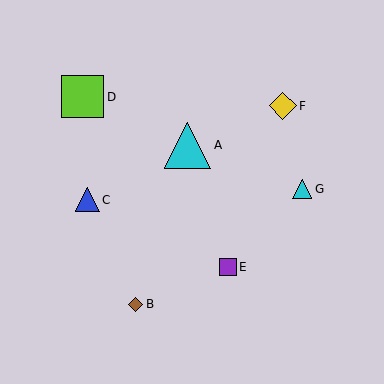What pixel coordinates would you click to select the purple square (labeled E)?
Click at (228, 267) to select the purple square E.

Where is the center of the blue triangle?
The center of the blue triangle is at (88, 200).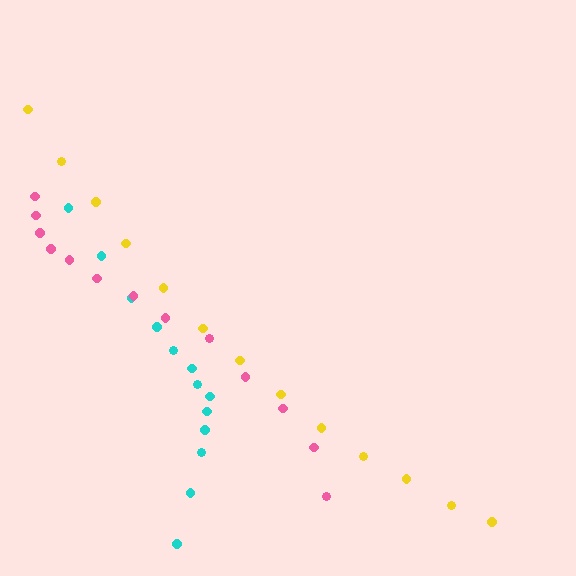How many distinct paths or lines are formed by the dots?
There are 3 distinct paths.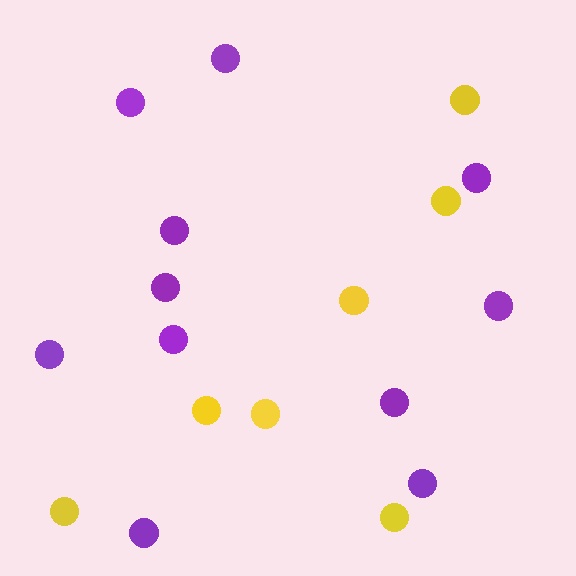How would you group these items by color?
There are 2 groups: one group of purple circles (11) and one group of yellow circles (7).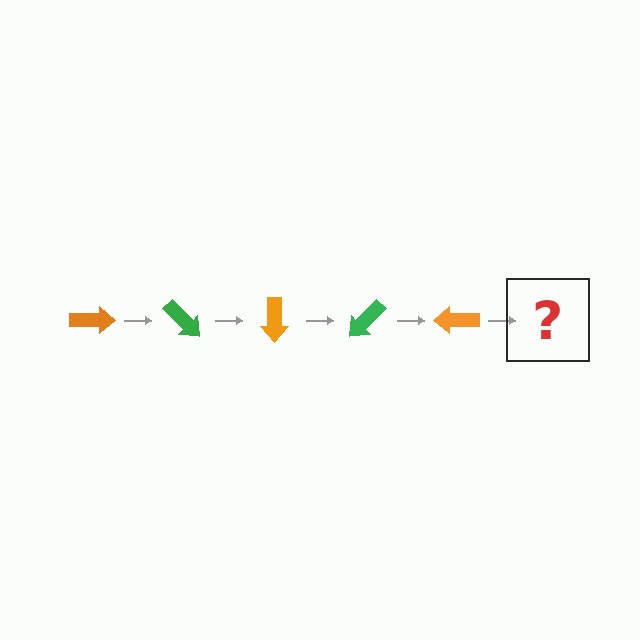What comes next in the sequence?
The next element should be a green arrow, rotated 225 degrees from the start.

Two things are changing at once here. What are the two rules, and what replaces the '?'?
The two rules are that it rotates 45 degrees each step and the color cycles through orange and green. The '?' should be a green arrow, rotated 225 degrees from the start.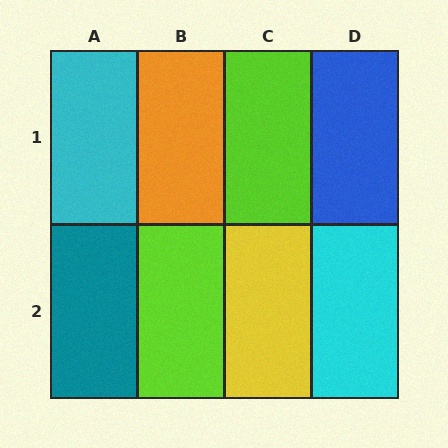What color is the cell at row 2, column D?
Cyan.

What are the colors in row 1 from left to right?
Cyan, orange, lime, blue.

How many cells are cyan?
2 cells are cyan.